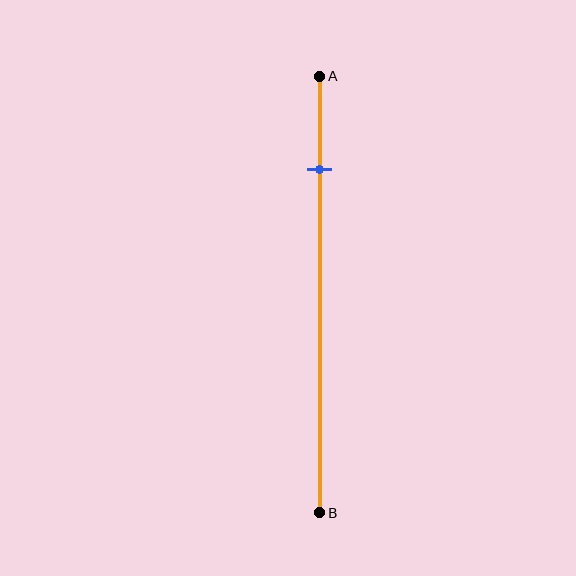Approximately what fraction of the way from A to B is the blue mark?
The blue mark is approximately 20% of the way from A to B.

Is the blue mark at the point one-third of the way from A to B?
No, the mark is at about 20% from A, not at the 33% one-third point.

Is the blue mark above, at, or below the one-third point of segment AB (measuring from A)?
The blue mark is above the one-third point of segment AB.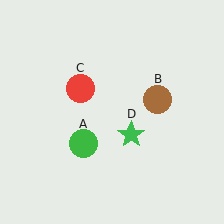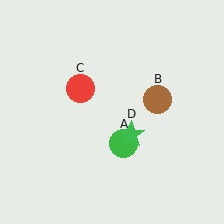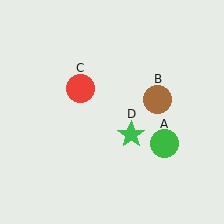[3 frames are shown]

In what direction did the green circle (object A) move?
The green circle (object A) moved right.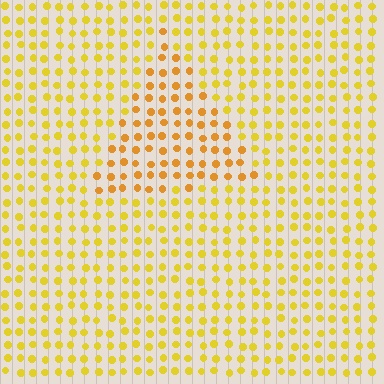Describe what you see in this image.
The image is filled with small yellow elements in a uniform arrangement. A triangle-shaped region is visible where the elements are tinted to a slightly different hue, forming a subtle color boundary.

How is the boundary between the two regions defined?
The boundary is defined purely by a slight shift in hue (about 21 degrees). Spacing, size, and orientation are identical on both sides.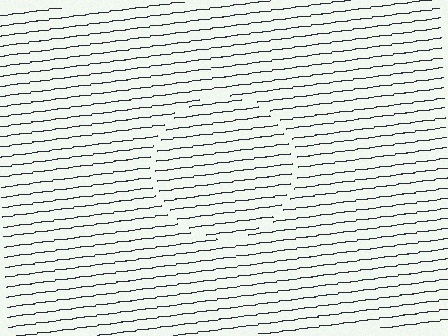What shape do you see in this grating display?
An illusory circle. The interior of the shape contains the same grating, shifted by half a period — the contour is defined by the phase discontinuity where line-ends from the inner and outer gratings abut.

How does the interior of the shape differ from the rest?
The interior of the shape contains the same grating, shifted by half a period — the contour is defined by the phase discontinuity where line-ends from the inner and outer gratings abut.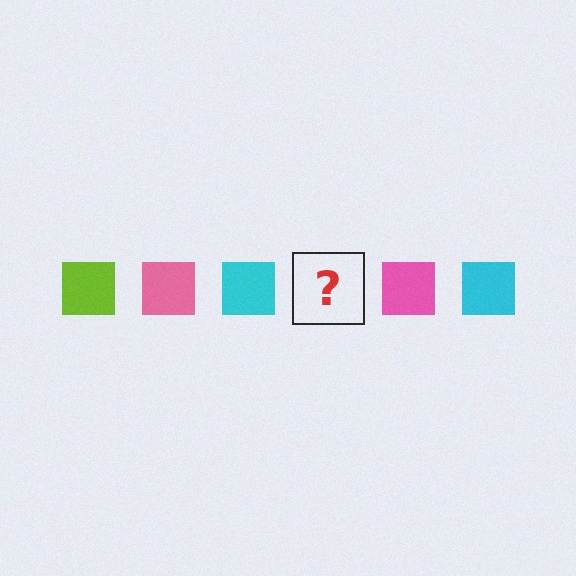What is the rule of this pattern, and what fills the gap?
The rule is that the pattern cycles through lime, pink, cyan squares. The gap should be filled with a lime square.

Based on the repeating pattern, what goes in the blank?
The blank should be a lime square.